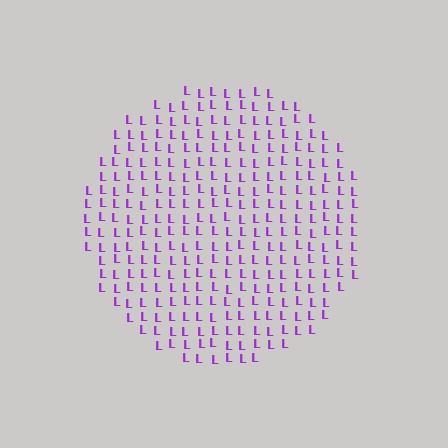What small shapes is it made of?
It is made of small letter L's.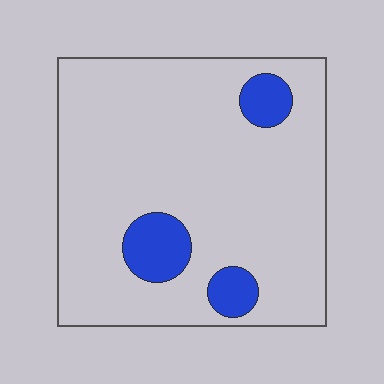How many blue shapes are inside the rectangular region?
3.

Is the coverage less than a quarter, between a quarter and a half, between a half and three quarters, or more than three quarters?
Less than a quarter.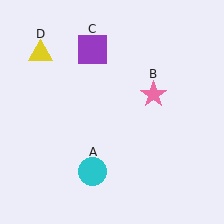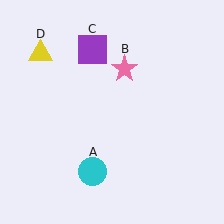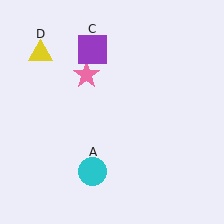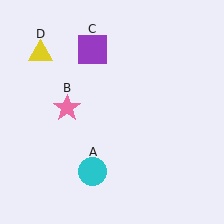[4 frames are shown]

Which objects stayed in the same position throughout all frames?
Cyan circle (object A) and purple square (object C) and yellow triangle (object D) remained stationary.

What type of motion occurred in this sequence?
The pink star (object B) rotated counterclockwise around the center of the scene.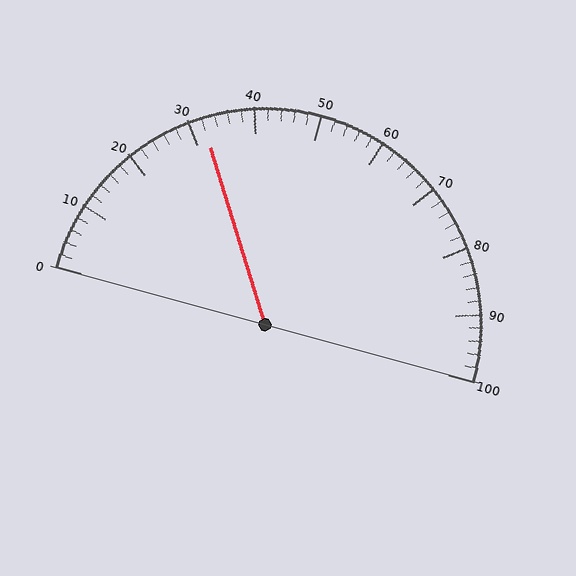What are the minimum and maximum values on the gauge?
The gauge ranges from 0 to 100.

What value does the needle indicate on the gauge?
The needle indicates approximately 32.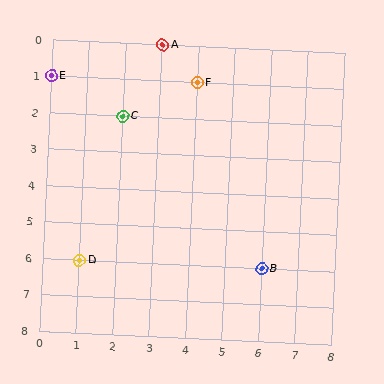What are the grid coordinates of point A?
Point A is at grid coordinates (3, 0).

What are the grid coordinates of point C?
Point C is at grid coordinates (2, 2).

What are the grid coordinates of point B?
Point B is at grid coordinates (6, 6).